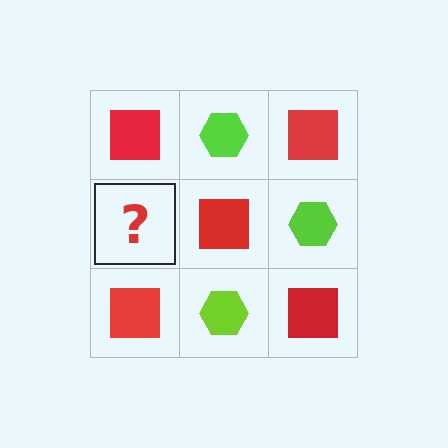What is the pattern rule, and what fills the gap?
The rule is that it alternates red square and lime hexagon in a checkerboard pattern. The gap should be filled with a lime hexagon.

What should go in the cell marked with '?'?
The missing cell should contain a lime hexagon.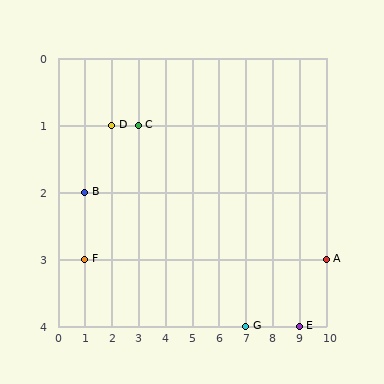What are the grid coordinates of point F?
Point F is at grid coordinates (1, 3).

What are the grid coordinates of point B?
Point B is at grid coordinates (1, 2).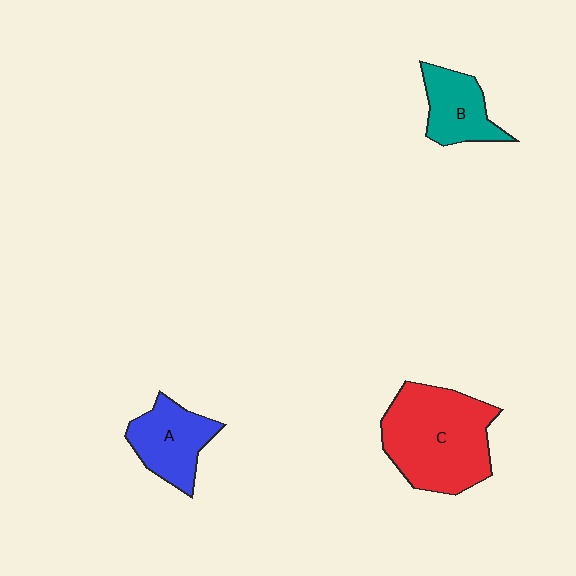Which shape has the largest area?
Shape C (red).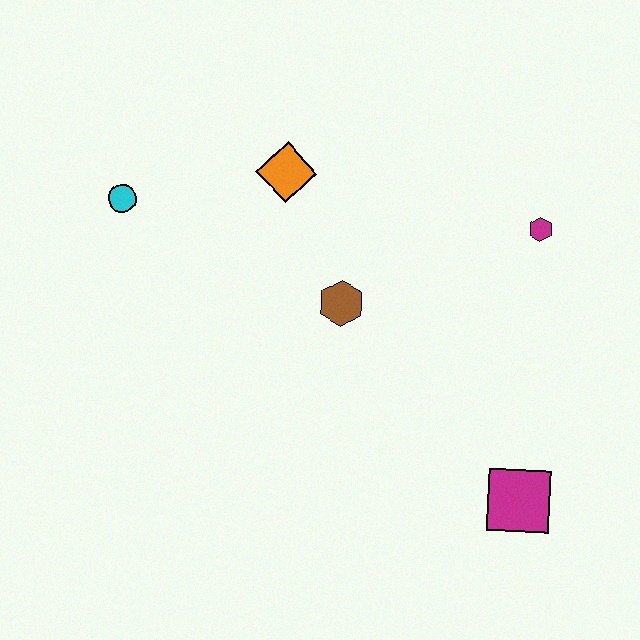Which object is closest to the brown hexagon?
The orange diamond is closest to the brown hexagon.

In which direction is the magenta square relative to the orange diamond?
The magenta square is below the orange diamond.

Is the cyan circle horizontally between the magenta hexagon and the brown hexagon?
No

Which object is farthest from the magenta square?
The cyan circle is farthest from the magenta square.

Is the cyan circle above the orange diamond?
No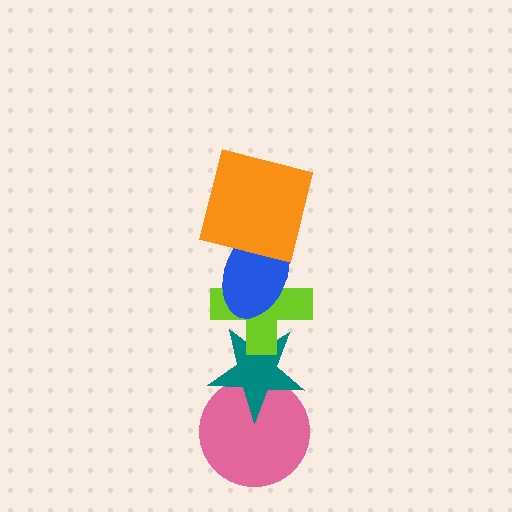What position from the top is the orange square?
The orange square is 1st from the top.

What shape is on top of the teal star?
The lime cross is on top of the teal star.